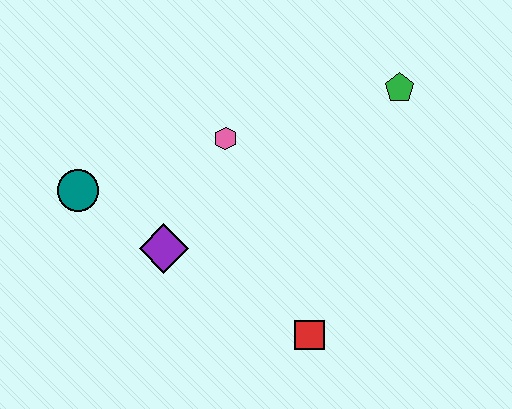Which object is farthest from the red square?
The teal circle is farthest from the red square.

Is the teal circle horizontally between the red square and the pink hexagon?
No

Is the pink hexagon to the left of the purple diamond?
No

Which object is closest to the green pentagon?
The pink hexagon is closest to the green pentagon.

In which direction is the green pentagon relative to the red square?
The green pentagon is above the red square.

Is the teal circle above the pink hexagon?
No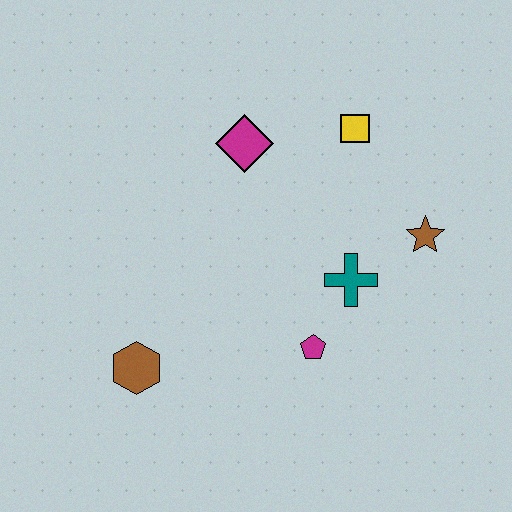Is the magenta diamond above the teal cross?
Yes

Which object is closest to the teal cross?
The magenta pentagon is closest to the teal cross.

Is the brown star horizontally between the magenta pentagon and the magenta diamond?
No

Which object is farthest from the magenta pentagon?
The yellow square is farthest from the magenta pentagon.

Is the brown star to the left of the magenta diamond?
No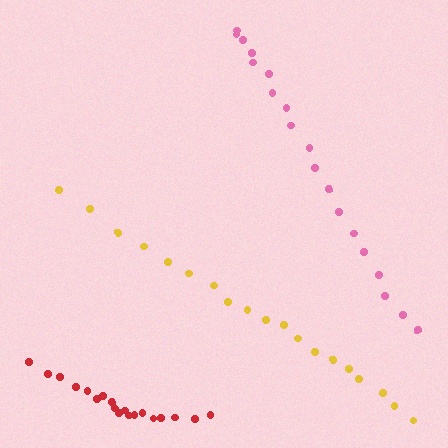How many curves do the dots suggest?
There are 3 distinct paths.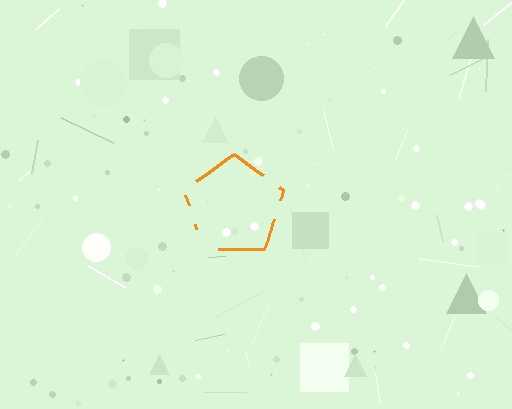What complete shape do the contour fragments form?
The contour fragments form a pentagon.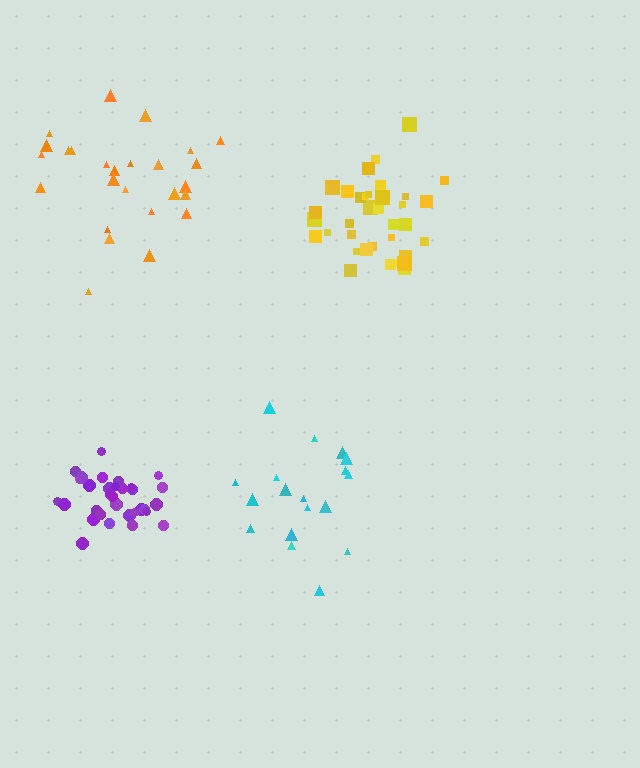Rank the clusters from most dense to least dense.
purple, yellow, cyan, orange.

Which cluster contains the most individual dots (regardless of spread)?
Yellow (35).